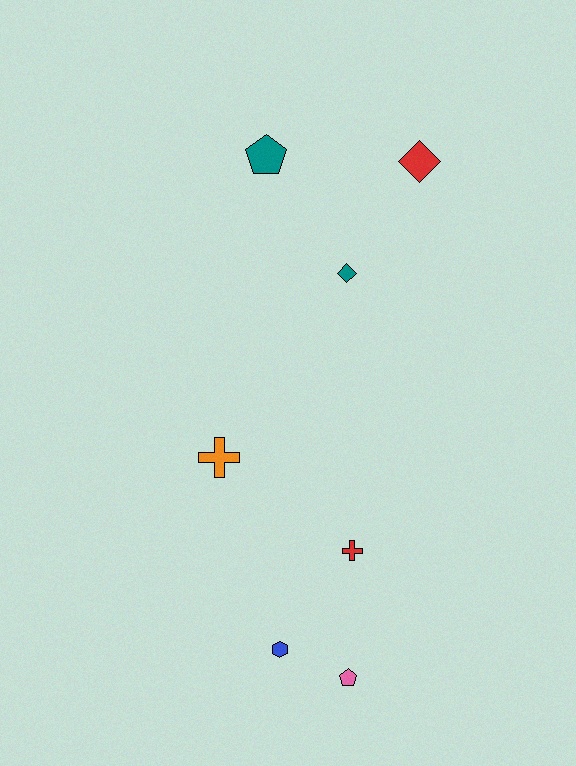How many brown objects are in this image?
There are no brown objects.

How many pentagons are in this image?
There are 2 pentagons.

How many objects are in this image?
There are 7 objects.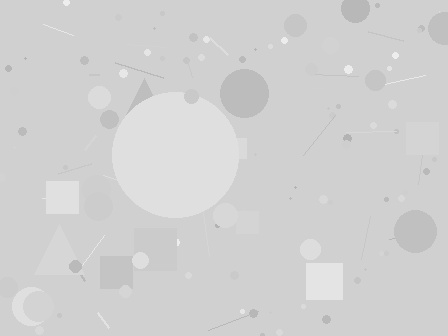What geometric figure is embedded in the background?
A circle is embedded in the background.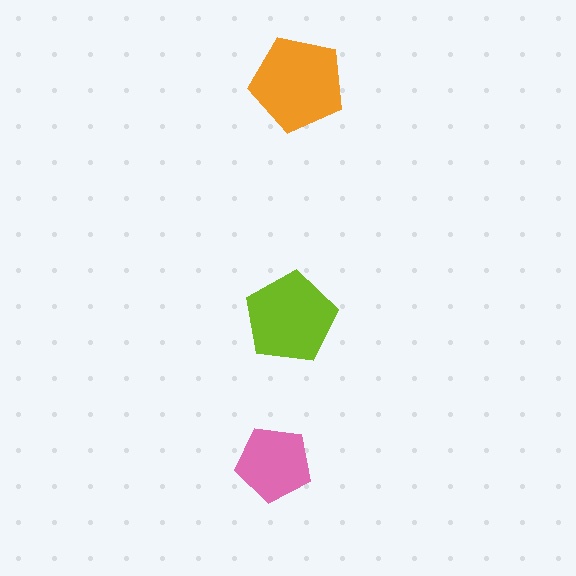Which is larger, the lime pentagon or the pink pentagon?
The lime one.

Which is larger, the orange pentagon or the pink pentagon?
The orange one.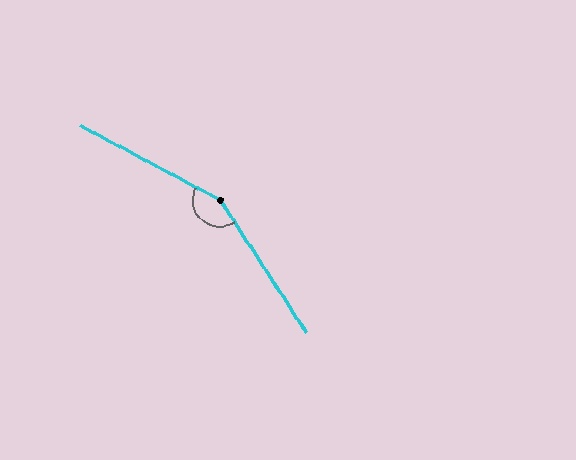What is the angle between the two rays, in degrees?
Approximately 151 degrees.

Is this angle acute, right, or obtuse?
It is obtuse.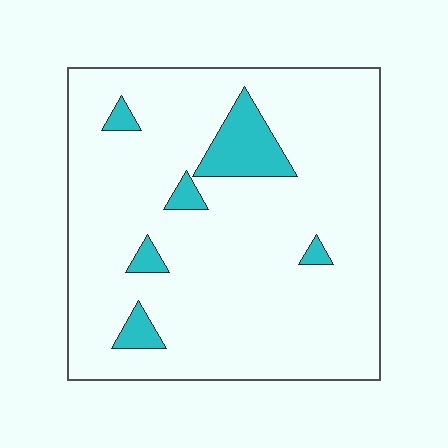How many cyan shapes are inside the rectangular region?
6.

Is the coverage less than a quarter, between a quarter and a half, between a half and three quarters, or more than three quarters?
Less than a quarter.